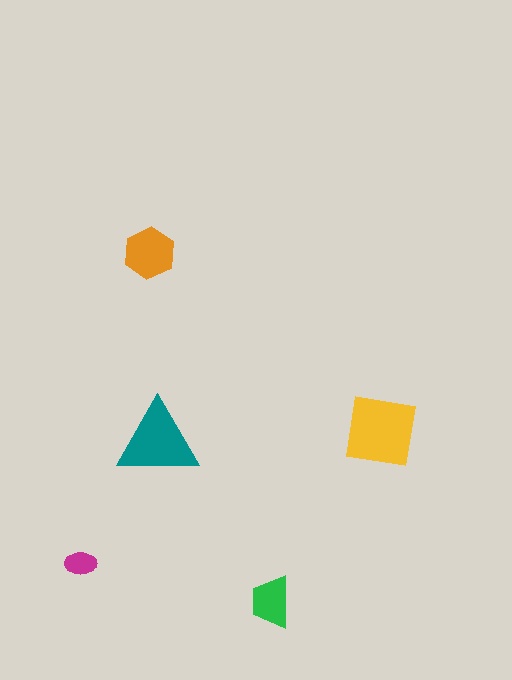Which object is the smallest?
The magenta ellipse.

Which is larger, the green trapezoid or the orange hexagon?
The orange hexagon.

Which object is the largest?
The yellow square.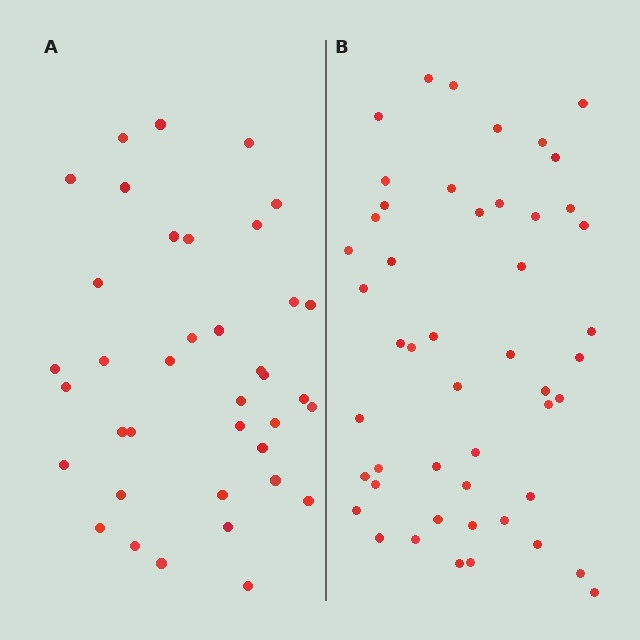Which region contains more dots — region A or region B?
Region B (the right region) has more dots.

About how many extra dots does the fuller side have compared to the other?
Region B has roughly 12 or so more dots than region A.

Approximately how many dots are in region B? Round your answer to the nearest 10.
About 50 dots. (The exact count is 49, which rounds to 50.)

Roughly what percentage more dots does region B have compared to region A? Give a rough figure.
About 30% more.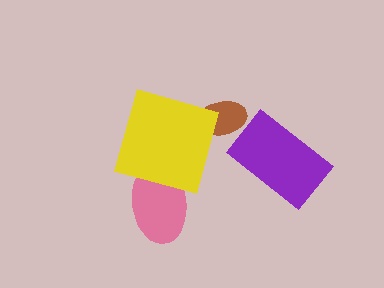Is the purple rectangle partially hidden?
No, no other shape covers it.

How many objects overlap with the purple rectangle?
0 objects overlap with the purple rectangle.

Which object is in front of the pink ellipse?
The yellow square is in front of the pink ellipse.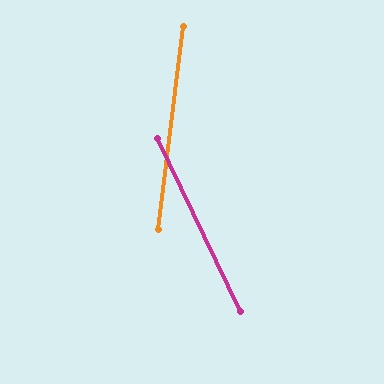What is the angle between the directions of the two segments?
Approximately 33 degrees.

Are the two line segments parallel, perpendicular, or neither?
Neither parallel nor perpendicular — they differ by about 33°.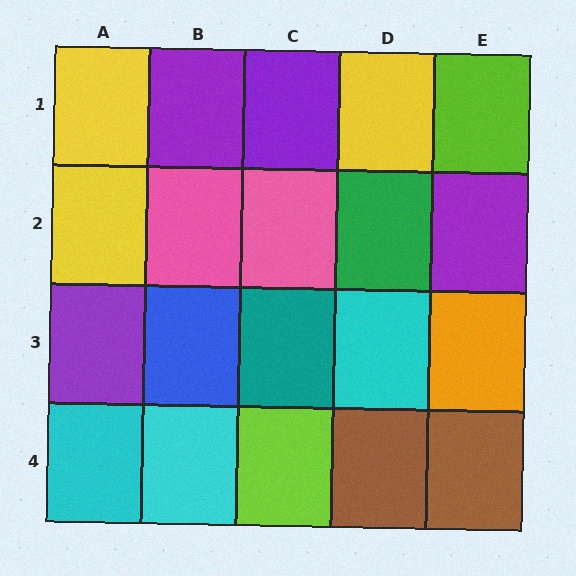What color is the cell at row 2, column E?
Purple.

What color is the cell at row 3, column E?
Orange.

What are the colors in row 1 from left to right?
Yellow, purple, purple, yellow, lime.